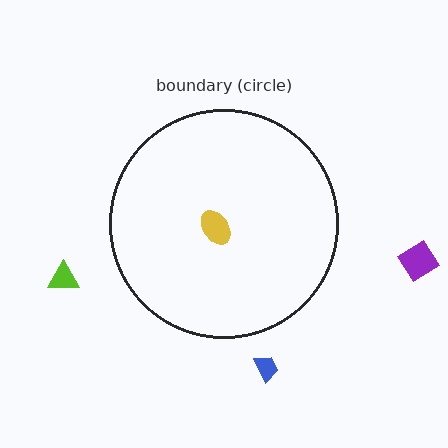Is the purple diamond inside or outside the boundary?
Outside.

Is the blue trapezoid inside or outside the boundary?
Outside.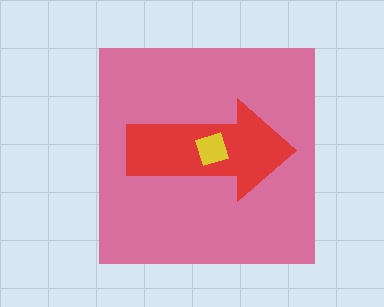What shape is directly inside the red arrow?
The yellow diamond.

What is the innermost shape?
The yellow diamond.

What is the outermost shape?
The pink square.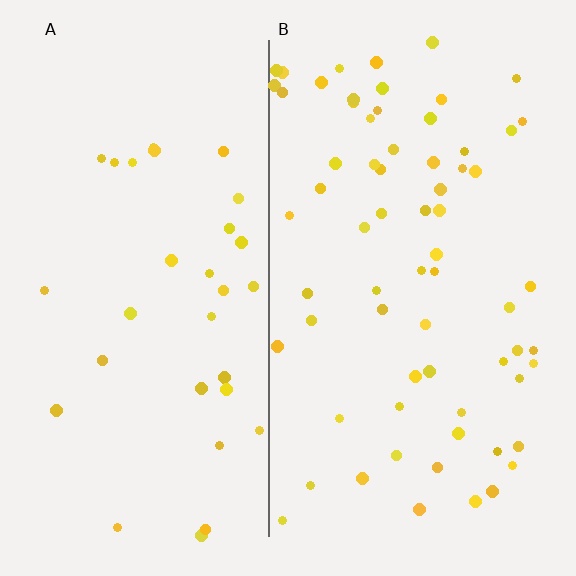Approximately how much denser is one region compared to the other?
Approximately 2.2× — region B over region A.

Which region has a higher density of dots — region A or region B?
B (the right).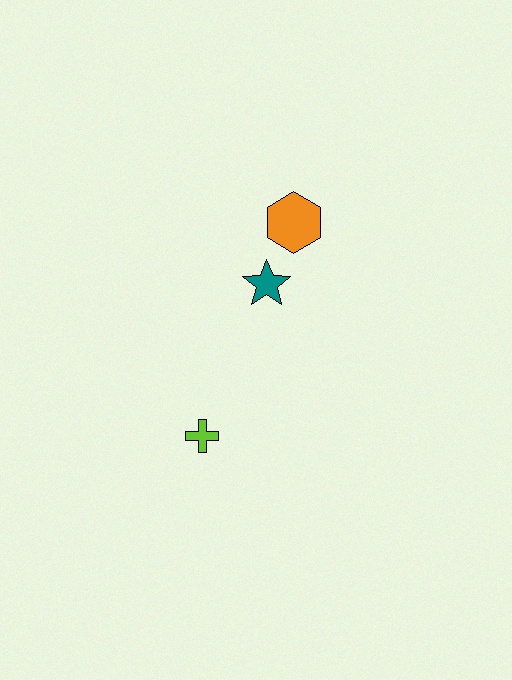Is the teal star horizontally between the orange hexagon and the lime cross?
Yes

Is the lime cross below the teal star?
Yes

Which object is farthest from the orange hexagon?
The lime cross is farthest from the orange hexagon.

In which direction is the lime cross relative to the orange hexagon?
The lime cross is below the orange hexagon.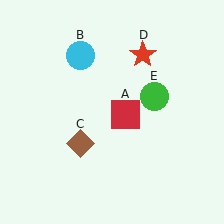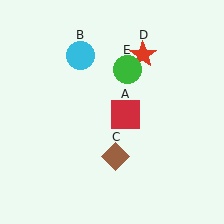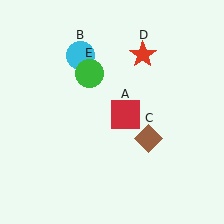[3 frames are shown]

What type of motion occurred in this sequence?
The brown diamond (object C), green circle (object E) rotated counterclockwise around the center of the scene.